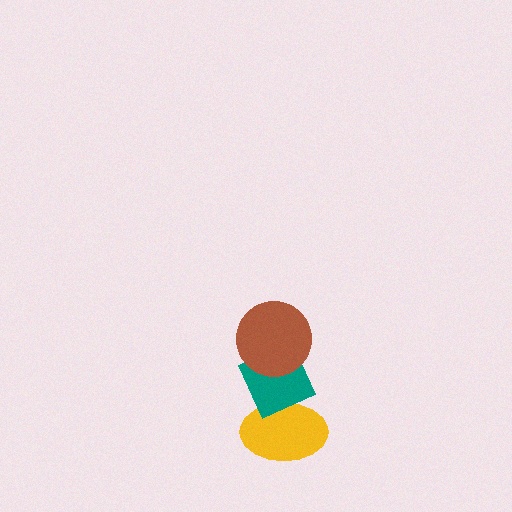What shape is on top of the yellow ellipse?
The teal diamond is on top of the yellow ellipse.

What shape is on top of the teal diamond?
The brown circle is on top of the teal diamond.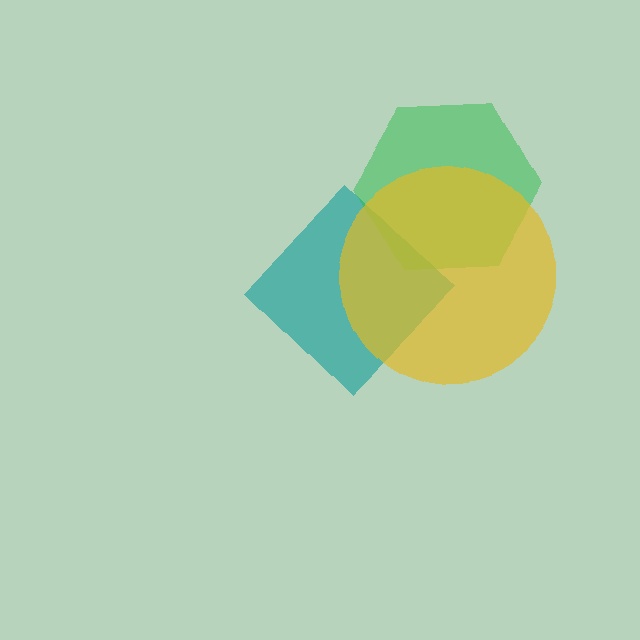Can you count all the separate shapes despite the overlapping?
Yes, there are 3 separate shapes.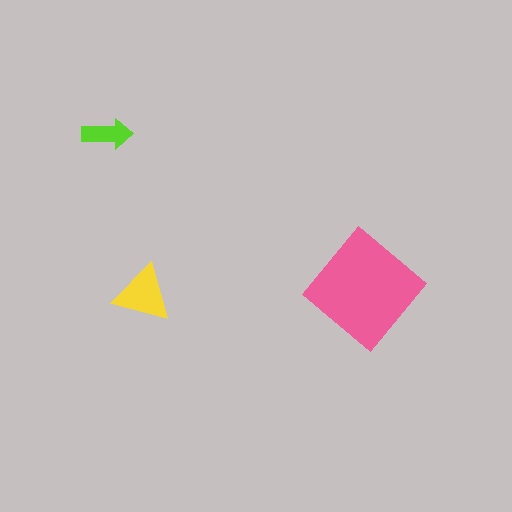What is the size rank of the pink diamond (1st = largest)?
1st.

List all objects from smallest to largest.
The lime arrow, the yellow triangle, the pink diamond.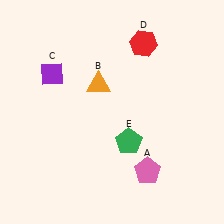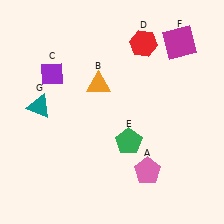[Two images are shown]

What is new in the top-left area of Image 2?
A teal triangle (G) was added in the top-left area of Image 2.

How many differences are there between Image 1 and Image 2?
There are 2 differences between the two images.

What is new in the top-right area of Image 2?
A magenta square (F) was added in the top-right area of Image 2.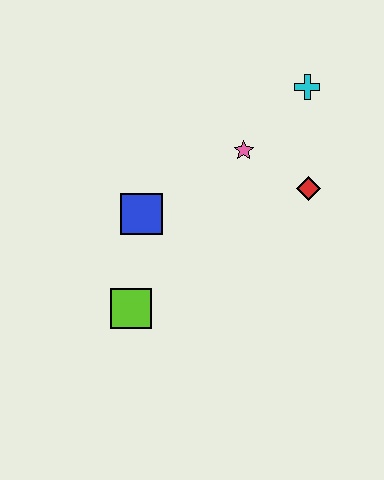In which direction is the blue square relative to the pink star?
The blue square is to the left of the pink star.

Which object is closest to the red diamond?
The pink star is closest to the red diamond.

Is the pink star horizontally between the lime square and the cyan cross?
Yes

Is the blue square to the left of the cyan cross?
Yes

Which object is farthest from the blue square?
The cyan cross is farthest from the blue square.